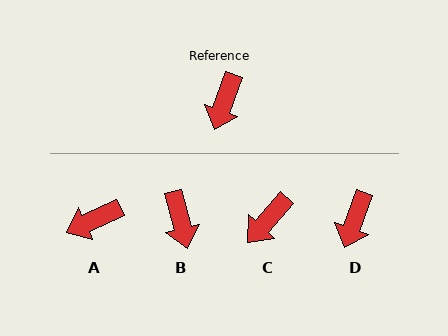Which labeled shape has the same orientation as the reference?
D.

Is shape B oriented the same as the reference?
No, it is off by about 34 degrees.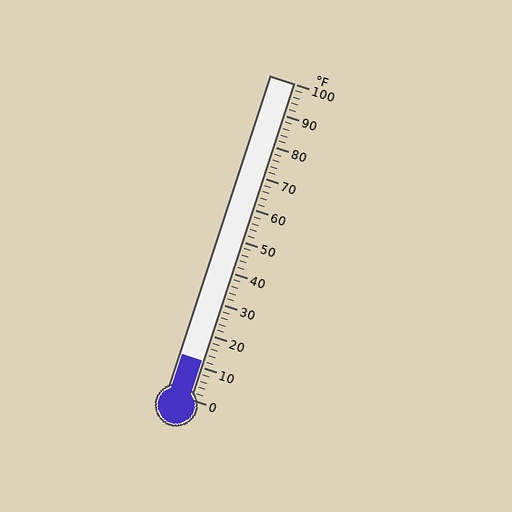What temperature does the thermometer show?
The thermometer shows approximately 12°F.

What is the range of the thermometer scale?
The thermometer scale ranges from 0°F to 100°F.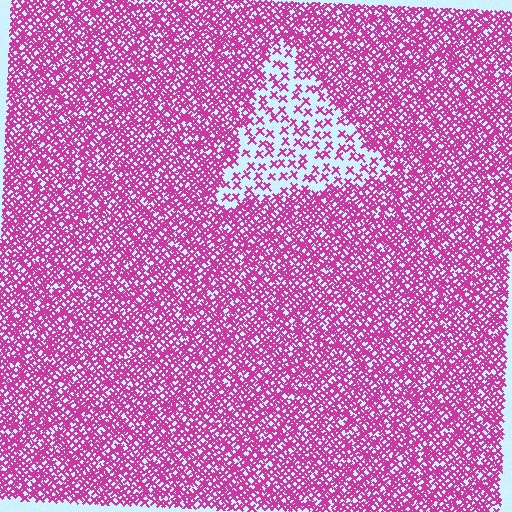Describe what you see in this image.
The image contains small magenta elements arranged at two different densities. A triangle-shaped region is visible where the elements are less densely packed than the surrounding area.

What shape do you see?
I see a triangle.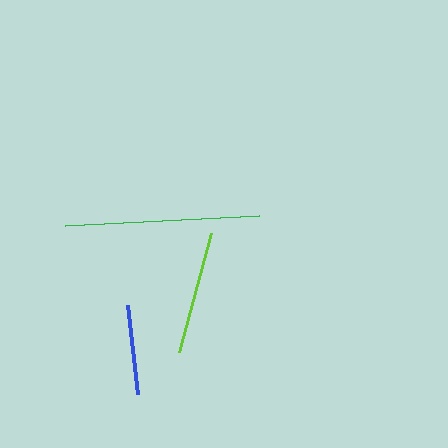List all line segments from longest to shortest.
From longest to shortest: green, lime, blue.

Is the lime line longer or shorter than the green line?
The green line is longer than the lime line.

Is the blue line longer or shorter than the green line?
The green line is longer than the blue line.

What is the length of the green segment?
The green segment is approximately 194 pixels long.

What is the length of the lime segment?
The lime segment is approximately 123 pixels long.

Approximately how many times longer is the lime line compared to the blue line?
The lime line is approximately 1.4 times the length of the blue line.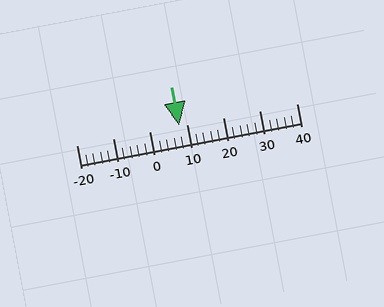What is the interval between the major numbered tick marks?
The major tick marks are spaced 10 units apart.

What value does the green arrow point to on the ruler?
The green arrow points to approximately 8.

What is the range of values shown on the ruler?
The ruler shows values from -20 to 40.